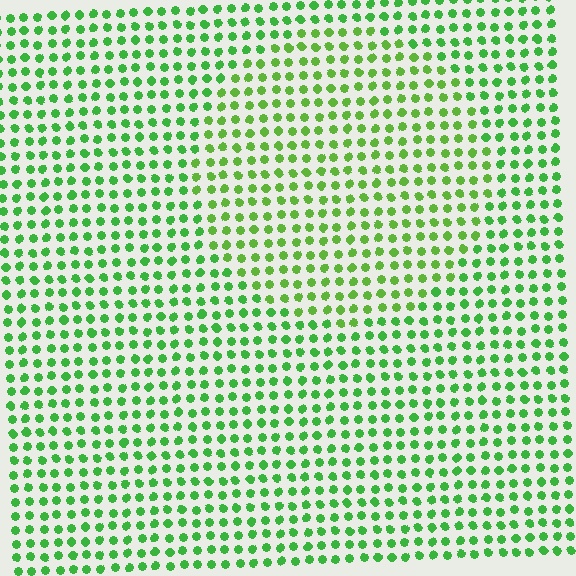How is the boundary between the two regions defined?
The boundary is defined purely by a slight shift in hue (about 20 degrees). Spacing, size, and orientation are identical on both sides.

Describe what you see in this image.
The image is filled with small green elements in a uniform arrangement. A circle-shaped region is visible where the elements are tinted to a slightly different hue, forming a subtle color boundary.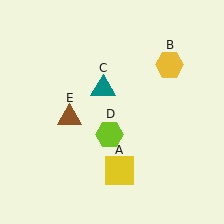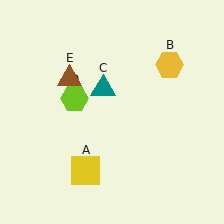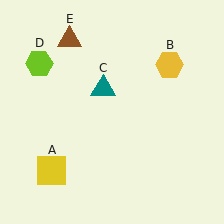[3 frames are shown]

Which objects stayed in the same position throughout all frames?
Yellow hexagon (object B) and teal triangle (object C) remained stationary.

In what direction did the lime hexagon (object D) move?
The lime hexagon (object D) moved up and to the left.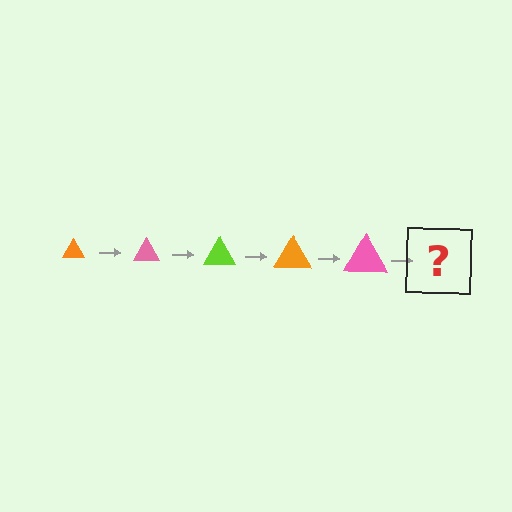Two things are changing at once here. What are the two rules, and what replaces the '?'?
The two rules are that the triangle grows larger each step and the color cycles through orange, pink, and lime. The '?' should be a lime triangle, larger than the previous one.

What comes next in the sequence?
The next element should be a lime triangle, larger than the previous one.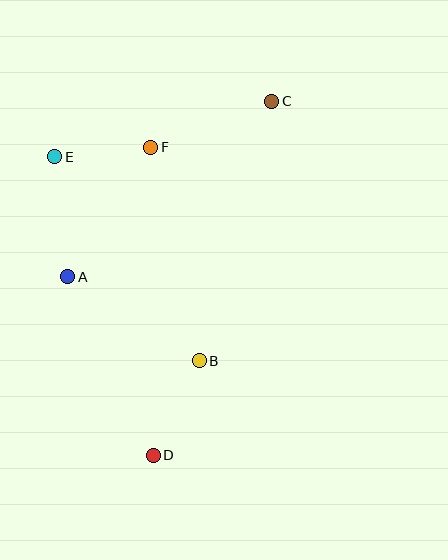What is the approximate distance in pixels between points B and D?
The distance between B and D is approximately 105 pixels.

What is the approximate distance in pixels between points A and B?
The distance between A and B is approximately 156 pixels.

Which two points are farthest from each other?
Points C and D are farthest from each other.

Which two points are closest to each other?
Points E and F are closest to each other.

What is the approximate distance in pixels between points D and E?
The distance between D and E is approximately 314 pixels.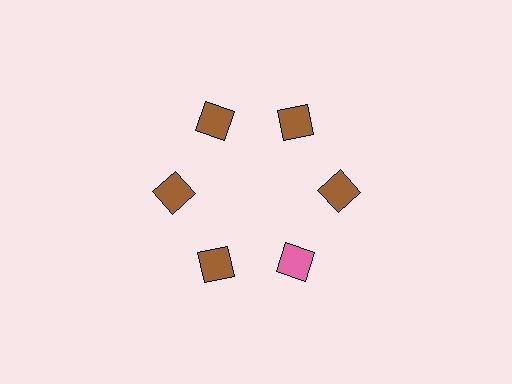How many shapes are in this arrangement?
There are 6 shapes arranged in a ring pattern.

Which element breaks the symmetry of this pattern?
The pink diamond at roughly the 5 o'clock position breaks the symmetry. All other shapes are brown diamonds.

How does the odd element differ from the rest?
It has a different color: pink instead of brown.